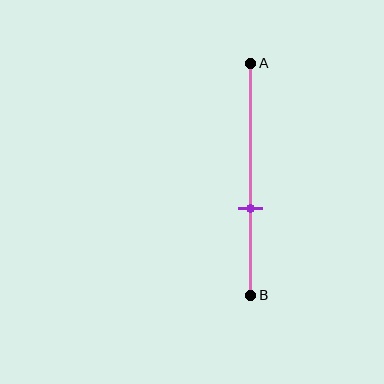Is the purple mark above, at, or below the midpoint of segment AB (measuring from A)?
The purple mark is below the midpoint of segment AB.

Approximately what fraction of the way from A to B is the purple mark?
The purple mark is approximately 65% of the way from A to B.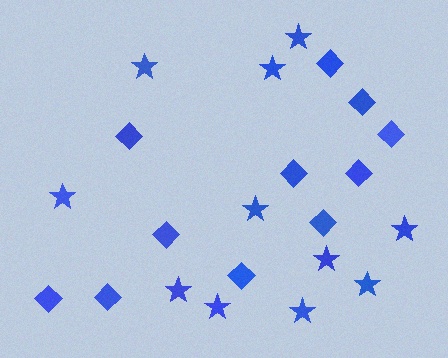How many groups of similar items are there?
There are 2 groups: one group of diamonds (11) and one group of stars (11).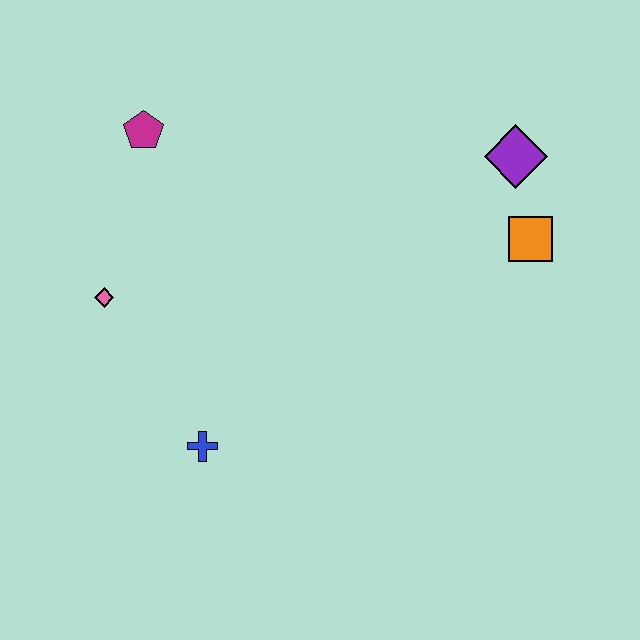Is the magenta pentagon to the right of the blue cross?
No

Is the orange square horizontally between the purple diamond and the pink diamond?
No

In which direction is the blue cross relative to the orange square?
The blue cross is to the left of the orange square.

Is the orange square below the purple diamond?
Yes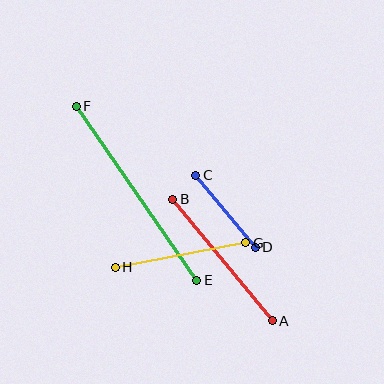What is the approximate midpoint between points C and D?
The midpoint is at approximately (225, 211) pixels.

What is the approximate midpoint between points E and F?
The midpoint is at approximately (137, 193) pixels.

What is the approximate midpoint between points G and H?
The midpoint is at approximately (180, 255) pixels.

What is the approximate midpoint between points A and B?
The midpoint is at approximately (223, 260) pixels.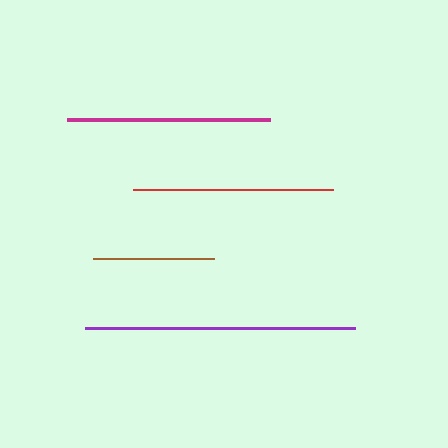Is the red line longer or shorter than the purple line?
The purple line is longer than the red line.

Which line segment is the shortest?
The brown line is the shortest at approximately 121 pixels.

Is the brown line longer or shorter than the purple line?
The purple line is longer than the brown line.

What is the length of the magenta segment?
The magenta segment is approximately 204 pixels long.